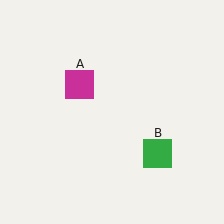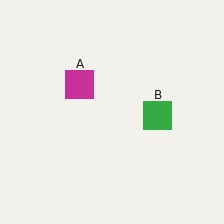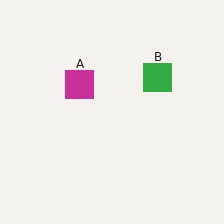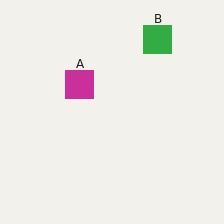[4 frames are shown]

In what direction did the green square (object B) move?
The green square (object B) moved up.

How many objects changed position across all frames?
1 object changed position: green square (object B).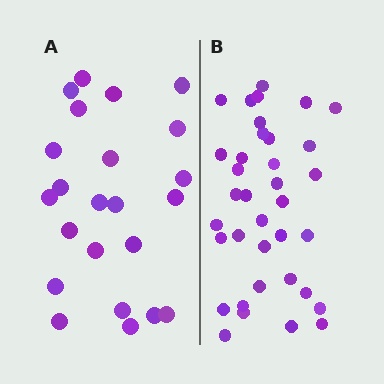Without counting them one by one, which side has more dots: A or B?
Region B (the right region) has more dots.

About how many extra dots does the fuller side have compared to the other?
Region B has approximately 15 more dots than region A.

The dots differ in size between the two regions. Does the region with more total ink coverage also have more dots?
No. Region A has more total ink coverage because its dots are larger, but region B actually contains more individual dots. Total area can be misleading — the number of items is what matters here.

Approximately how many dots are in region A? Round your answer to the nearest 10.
About 20 dots. (The exact count is 23, which rounds to 20.)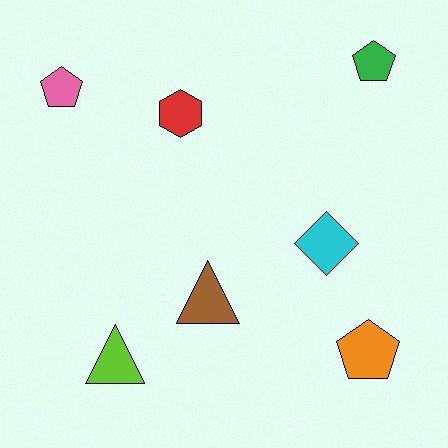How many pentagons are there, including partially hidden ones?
There are 3 pentagons.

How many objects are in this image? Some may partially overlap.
There are 7 objects.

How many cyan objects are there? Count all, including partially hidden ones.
There is 1 cyan object.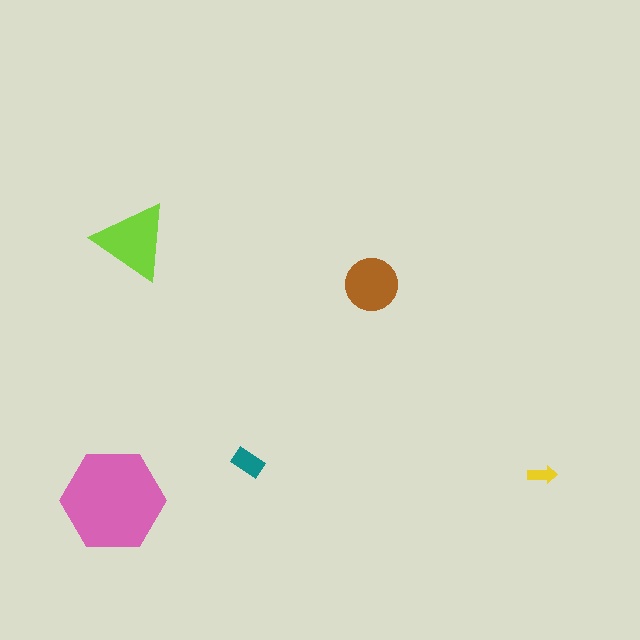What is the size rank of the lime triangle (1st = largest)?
2nd.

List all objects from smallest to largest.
The yellow arrow, the teal rectangle, the brown circle, the lime triangle, the pink hexagon.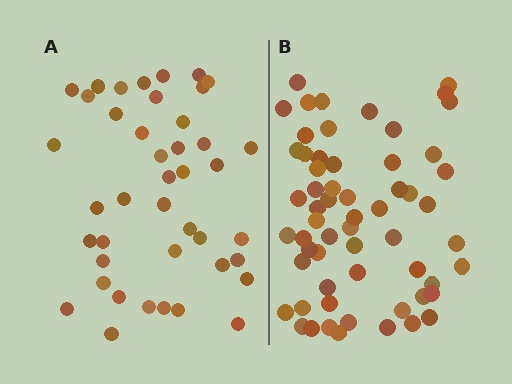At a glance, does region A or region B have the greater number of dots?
Region B (the right region) has more dots.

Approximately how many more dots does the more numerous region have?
Region B has approximately 20 more dots than region A.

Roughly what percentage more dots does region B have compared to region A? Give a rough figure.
About 45% more.